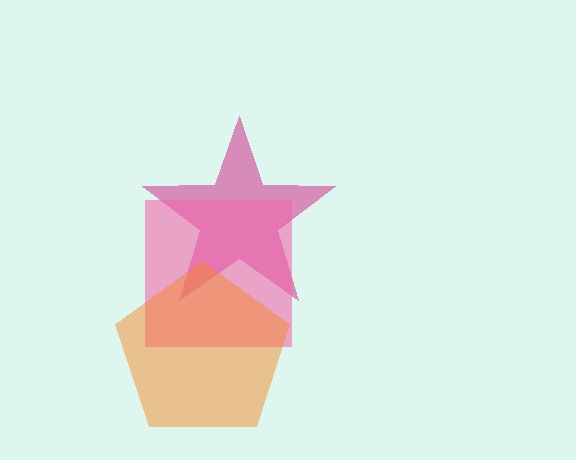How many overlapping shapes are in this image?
There are 3 overlapping shapes in the image.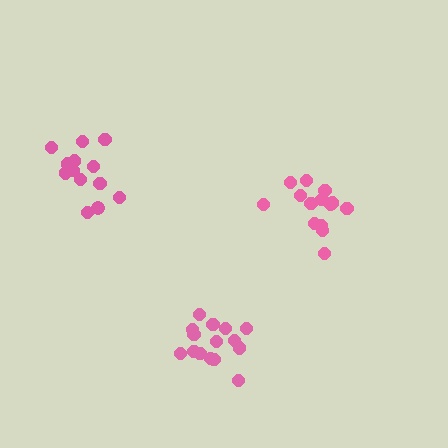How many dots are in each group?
Group 1: 15 dots, Group 2: 13 dots, Group 3: 15 dots (43 total).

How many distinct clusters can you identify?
There are 3 distinct clusters.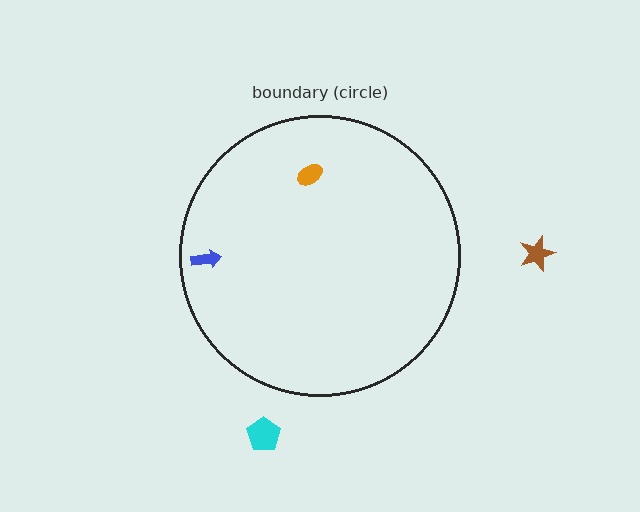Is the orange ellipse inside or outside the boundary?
Inside.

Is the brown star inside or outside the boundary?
Outside.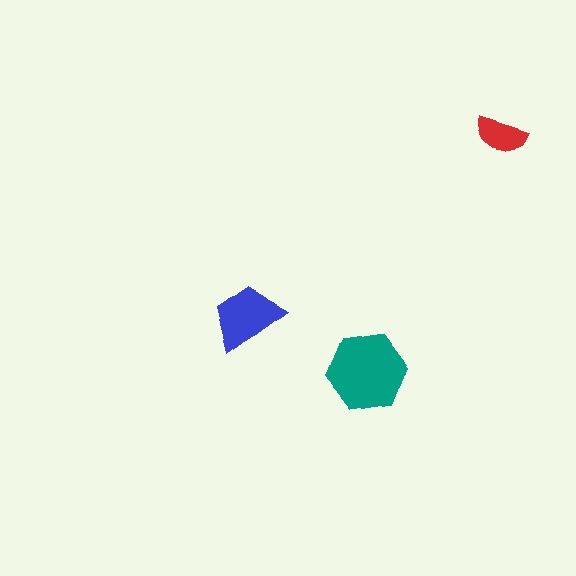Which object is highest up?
The red semicircle is topmost.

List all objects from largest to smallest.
The teal hexagon, the blue trapezoid, the red semicircle.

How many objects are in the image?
There are 3 objects in the image.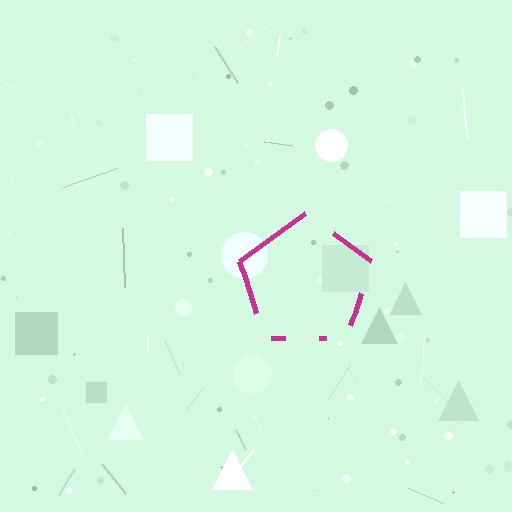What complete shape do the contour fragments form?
The contour fragments form a pentagon.